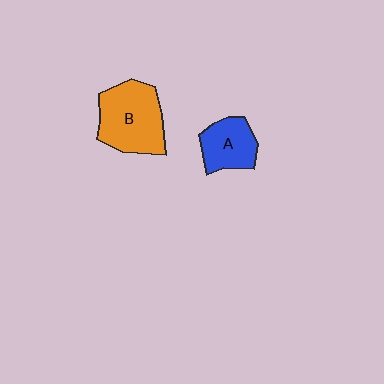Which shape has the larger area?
Shape B (orange).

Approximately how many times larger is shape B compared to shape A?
Approximately 1.6 times.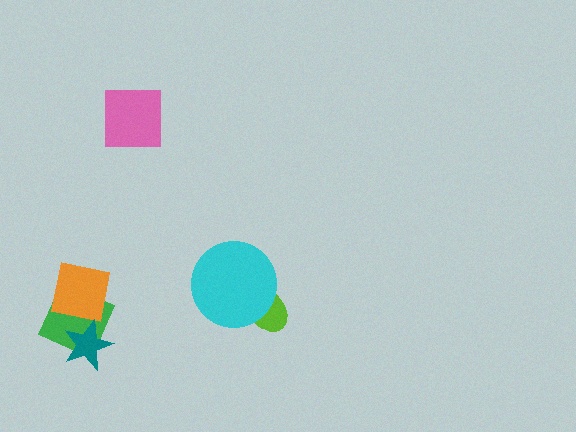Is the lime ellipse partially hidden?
Yes, it is partially covered by another shape.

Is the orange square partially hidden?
Yes, it is partially covered by another shape.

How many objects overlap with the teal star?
2 objects overlap with the teal star.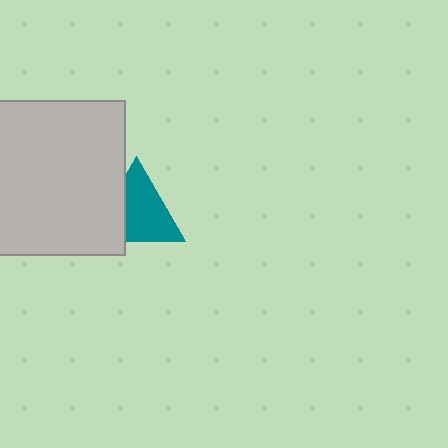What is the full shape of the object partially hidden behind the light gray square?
The partially hidden object is a teal triangle.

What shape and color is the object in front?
The object in front is a light gray square.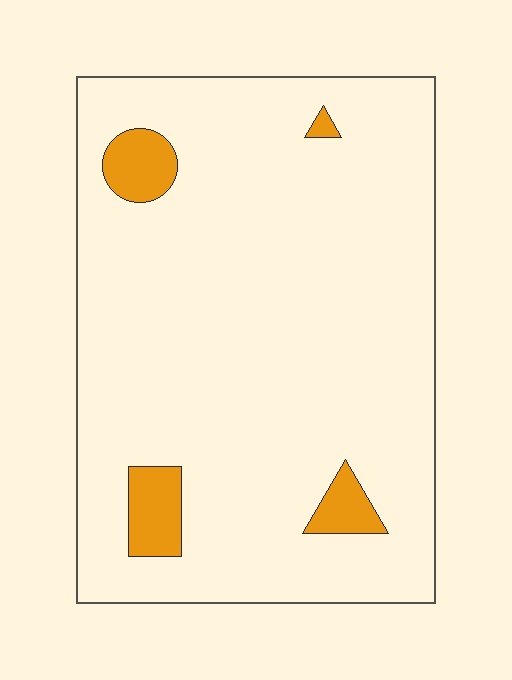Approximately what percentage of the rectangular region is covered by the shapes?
Approximately 5%.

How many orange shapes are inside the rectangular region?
4.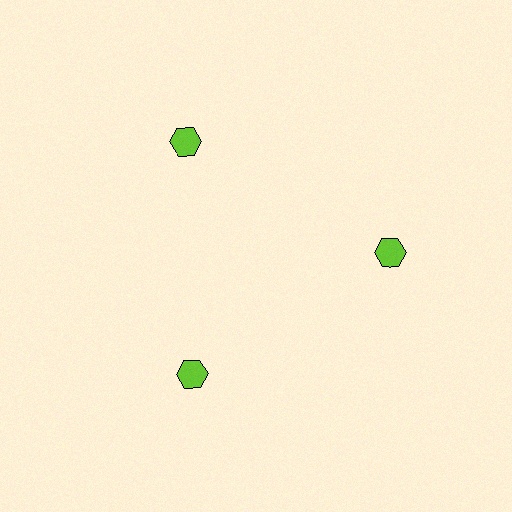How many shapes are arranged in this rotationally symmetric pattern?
There are 3 shapes, arranged in 3 groups of 1.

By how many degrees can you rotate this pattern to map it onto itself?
The pattern maps onto itself every 120 degrees of rotation.